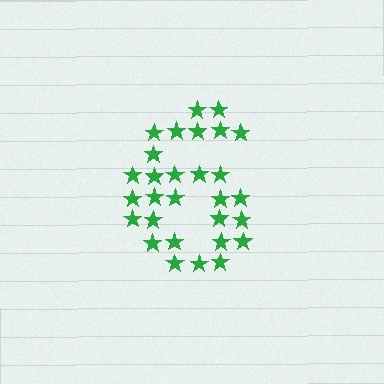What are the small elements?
The small elements are stars.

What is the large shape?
The large shape is the digit 6.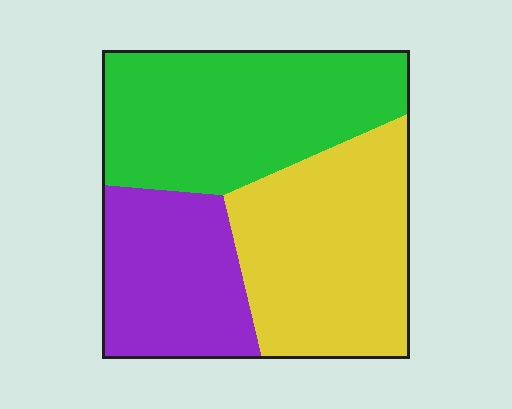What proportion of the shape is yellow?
Yellow covers 37% of the shape.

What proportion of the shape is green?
Green covers about 40% of the shape.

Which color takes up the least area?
Purple, at roughly 25%.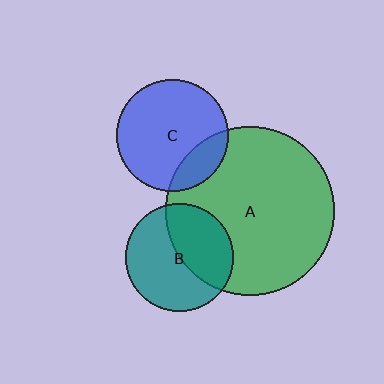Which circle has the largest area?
Circle A (green).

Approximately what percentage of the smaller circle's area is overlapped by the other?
Approximately 45%.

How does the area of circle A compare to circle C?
Approximately 2.2 times.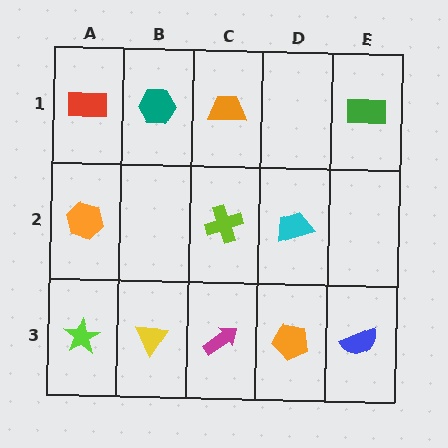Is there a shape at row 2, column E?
No, that cell is empty.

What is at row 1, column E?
A green rectangle.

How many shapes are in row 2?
3 shapes.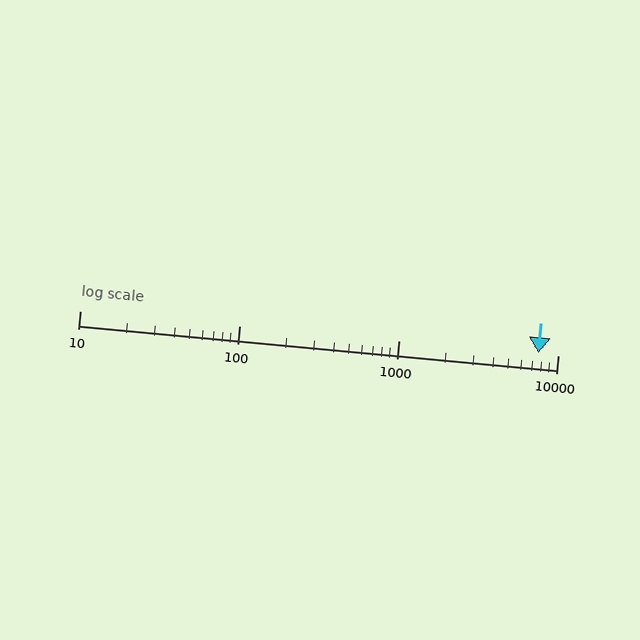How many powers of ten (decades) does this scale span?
The scale spans 3 decades, from 10 to 10000.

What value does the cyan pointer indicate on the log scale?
The pointer indicates approximately 7600.